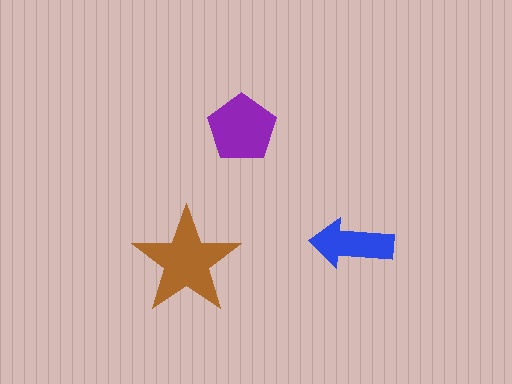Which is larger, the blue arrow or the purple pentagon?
The purple pentagon.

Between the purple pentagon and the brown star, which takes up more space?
The brown star.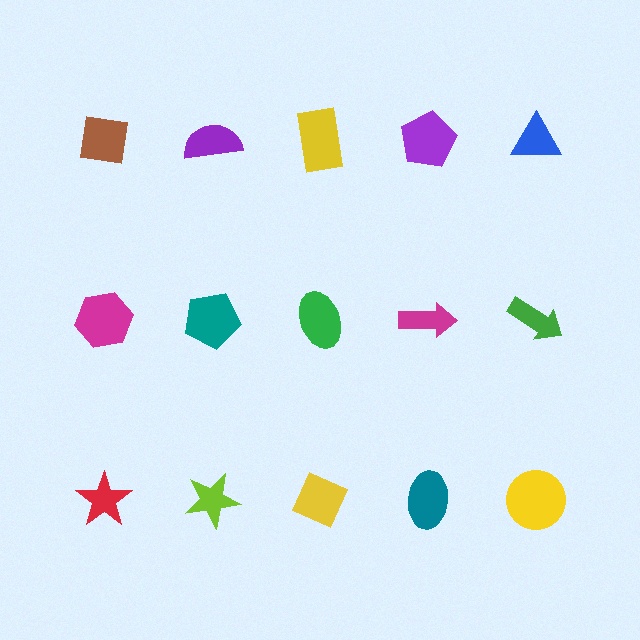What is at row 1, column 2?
A purple semicircle.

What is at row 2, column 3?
A green ellipse.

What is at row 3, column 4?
A teal ellipse.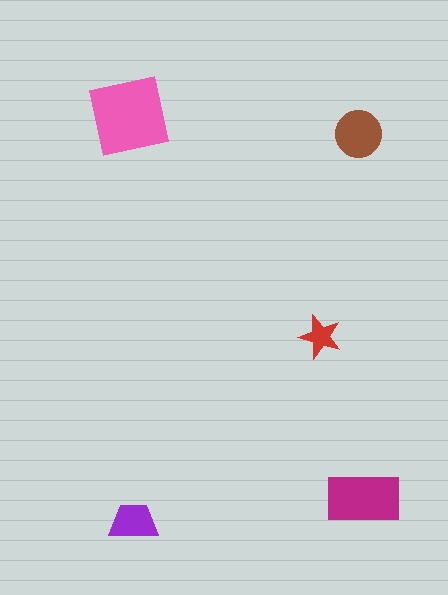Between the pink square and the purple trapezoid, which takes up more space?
The pink square.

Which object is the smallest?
The red star.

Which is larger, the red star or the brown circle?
The brown circle.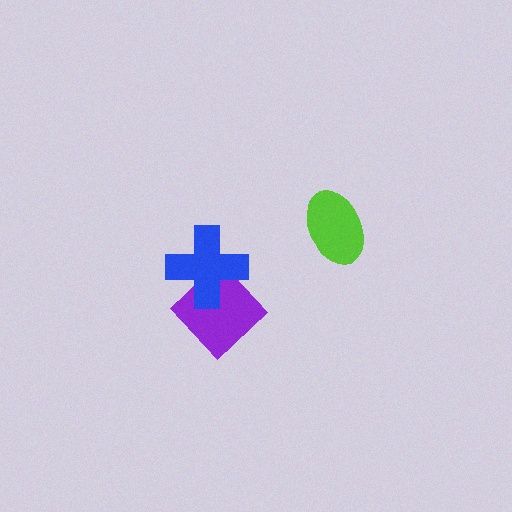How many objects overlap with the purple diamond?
1 object overlaps with the purple diamond.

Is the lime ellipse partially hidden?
No, no other shape covers it.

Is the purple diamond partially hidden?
Yes, it is partially covered by another shape.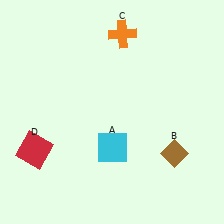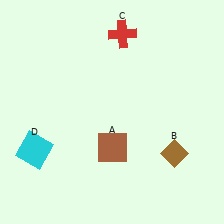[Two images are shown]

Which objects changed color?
A changed from cyan to brown. C changed from orange to red. D changed from red to cyan.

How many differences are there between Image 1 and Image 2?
There are 3 differences between the two images.